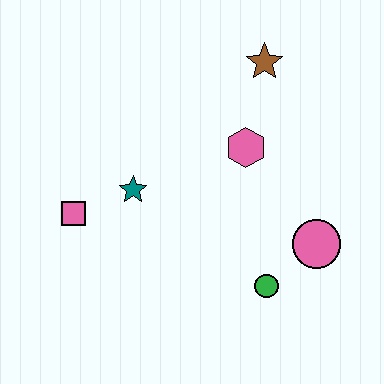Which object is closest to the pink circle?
The green circle is closest to the pink circle.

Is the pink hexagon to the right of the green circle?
No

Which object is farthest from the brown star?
The pink square is farthest from the brown star.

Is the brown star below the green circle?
No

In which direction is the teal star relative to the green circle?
The teal star is to the left of the green circle.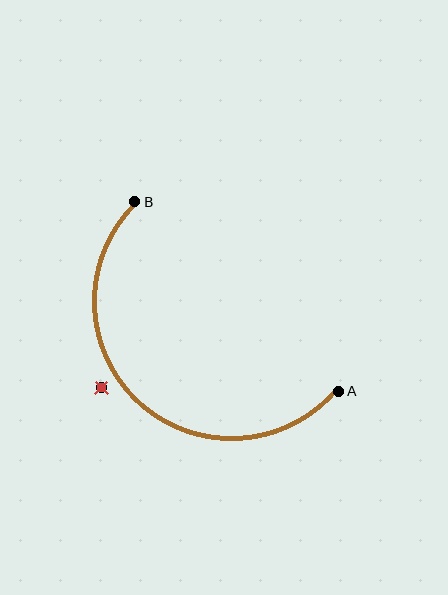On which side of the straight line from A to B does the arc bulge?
The arc bulges below and to the left of the straight line connecting A and B.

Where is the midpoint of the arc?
The arc midpoint is the point on the curve farthest from the straight line joining A and B. It sits below and to the left of that line.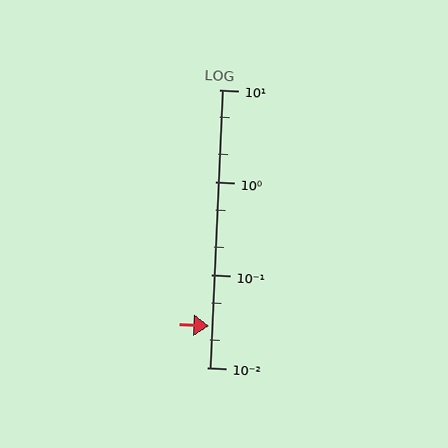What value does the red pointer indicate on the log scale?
The pointer indicates approximately 0.028.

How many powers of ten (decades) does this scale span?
The scale spans 3 decades, from 0.01 to 10.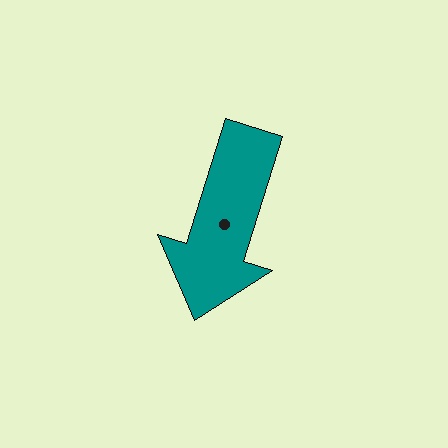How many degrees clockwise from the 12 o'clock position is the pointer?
Approximately 197 degrees.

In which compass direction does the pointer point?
South.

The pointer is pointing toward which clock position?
Roughly 7 o'clock.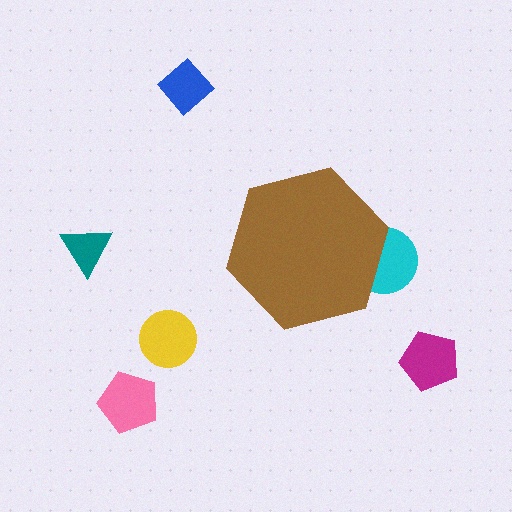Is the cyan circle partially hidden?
Yes, the cyan circle is partially hidden behind the brown hexagon.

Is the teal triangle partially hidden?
No, the teal triangle is fully visible.